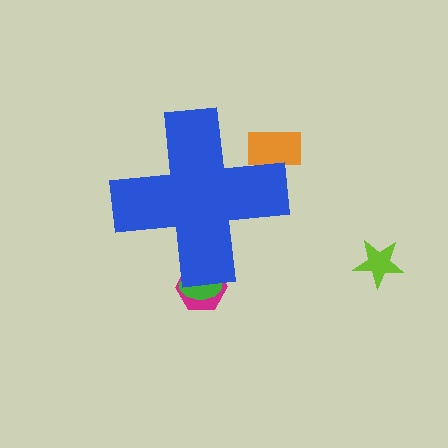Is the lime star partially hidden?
No, the lime star is fully visible.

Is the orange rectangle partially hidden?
Yes, the orange rectangle is partially hidden behind the blue cross.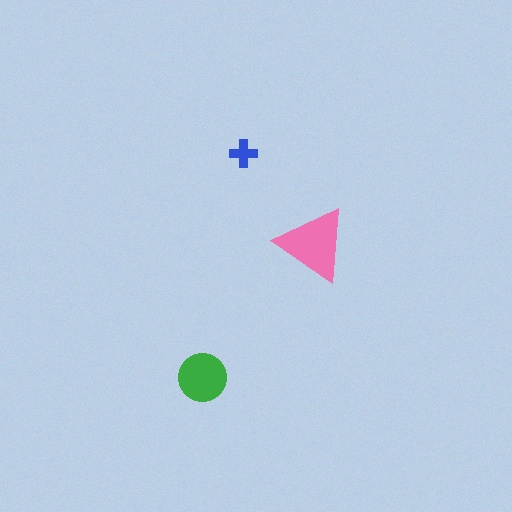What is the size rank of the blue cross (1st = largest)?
3rd.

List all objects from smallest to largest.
The blue cross, the green circle, the pink triangle.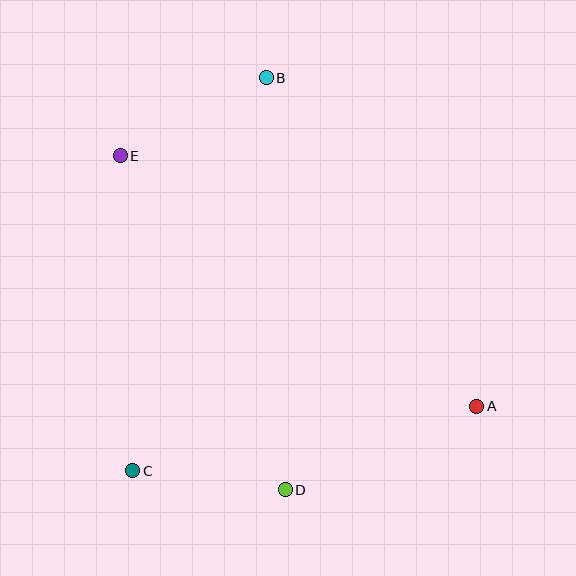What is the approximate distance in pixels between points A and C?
The distance between A and C is approximately 350 pixels.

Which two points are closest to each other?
Points C and D are closest to each other.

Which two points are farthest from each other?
Points A and E are farthest from each other.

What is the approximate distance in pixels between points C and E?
The distance between C and E is approximately 316 pixels.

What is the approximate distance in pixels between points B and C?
The distance between B and C is approximately 415 pixels.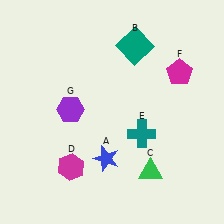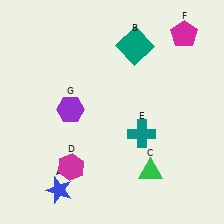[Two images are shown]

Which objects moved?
The objects that moved are: the blue star (A), the magenta pentagon (F).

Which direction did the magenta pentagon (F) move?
The magenta pentagon (F) moved up.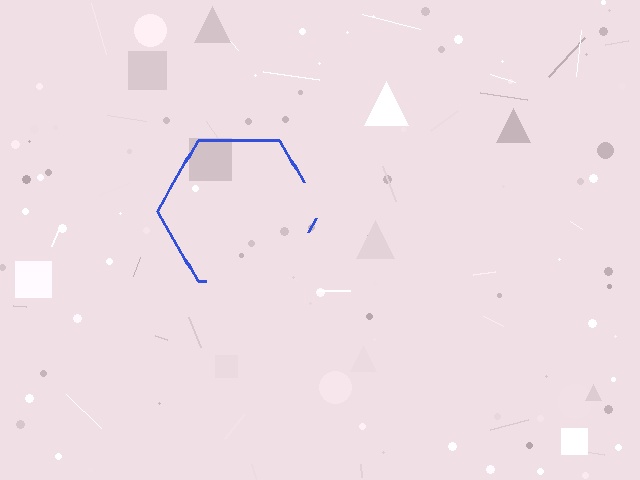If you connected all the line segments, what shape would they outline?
They would outline a hexagon.